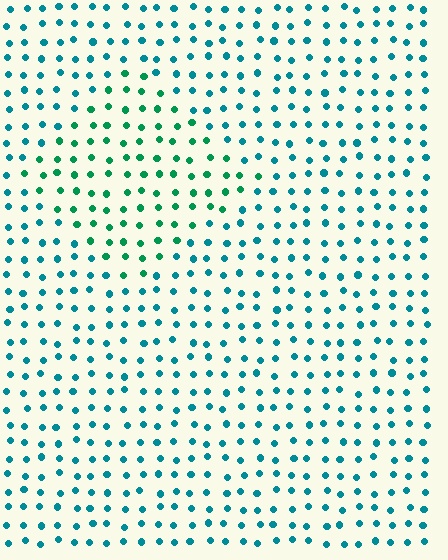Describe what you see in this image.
The image is filled with small teal elements in a uniform arrangement. A diamond-shaped region is visible where the elements are tinted to a slightly different hue, forming a subtle color boundary.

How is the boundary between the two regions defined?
The boundary is defined purely by a slight shift in hue (about 33 degrees). Spacing, size, and orientation are identical on both sides.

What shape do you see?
I see a diamond.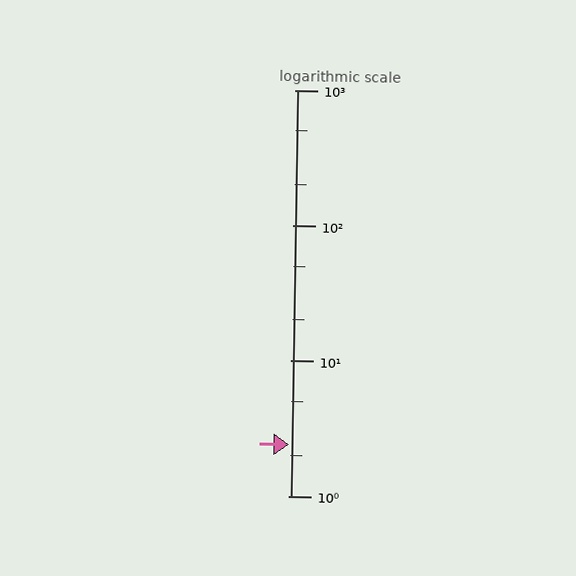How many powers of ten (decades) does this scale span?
The scale spans 3 decades, from 1 to 1000.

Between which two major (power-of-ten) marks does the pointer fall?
The pointer is between 1 and 10.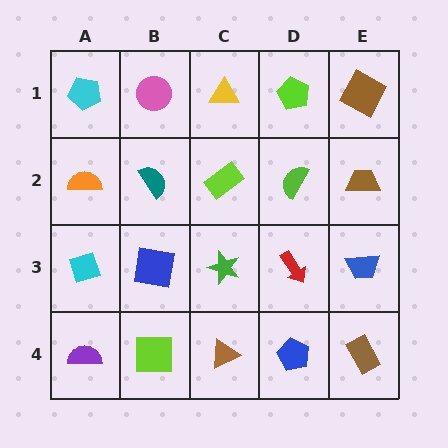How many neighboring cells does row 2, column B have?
4.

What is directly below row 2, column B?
A blue square.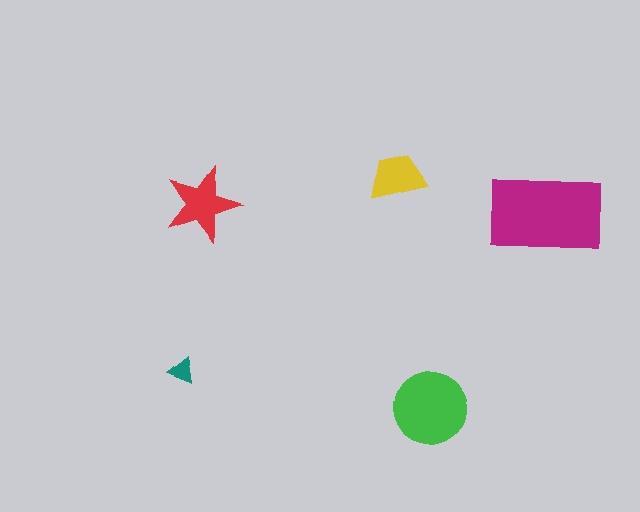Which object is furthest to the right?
The magenta rectangle is rightmost.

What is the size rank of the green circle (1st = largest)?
2nd.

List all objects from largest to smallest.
The magenta rectangle, the green circle, the red star, the yellow trapezoid, the teal triangle.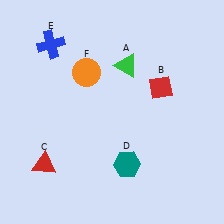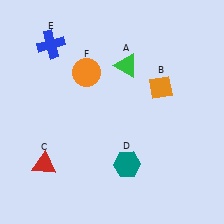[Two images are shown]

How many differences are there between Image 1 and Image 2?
There is 1 difference between the two images.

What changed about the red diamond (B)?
In Image 1, B is red. In Image 2, it changed to orange.